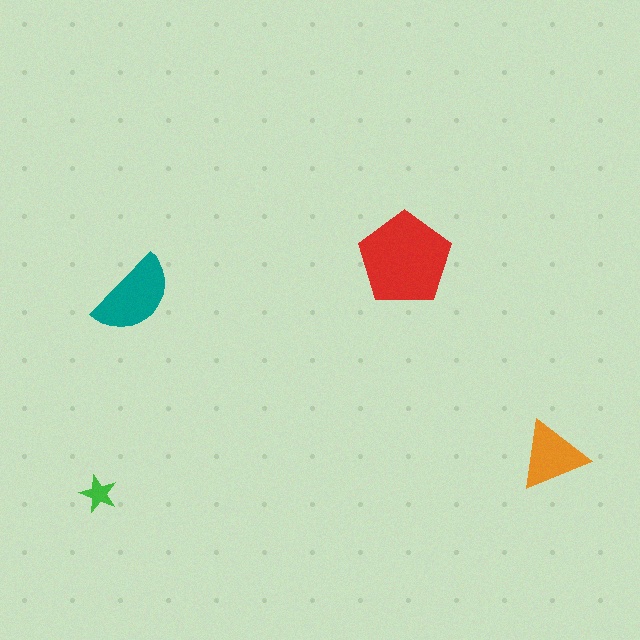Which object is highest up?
The red pentagon is topmost.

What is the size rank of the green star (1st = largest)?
4th.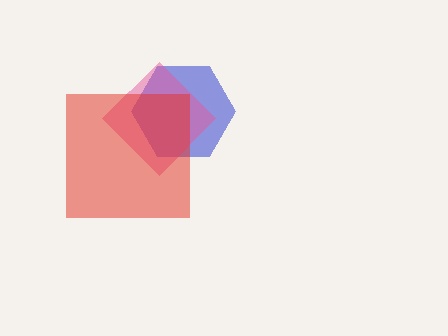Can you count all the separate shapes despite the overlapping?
Yes, there are 3 separate shapes.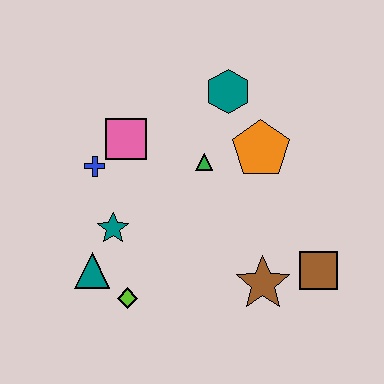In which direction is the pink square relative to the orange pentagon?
The pink square is to the left of the orange pentagon.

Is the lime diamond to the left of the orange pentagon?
Yes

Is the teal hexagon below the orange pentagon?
No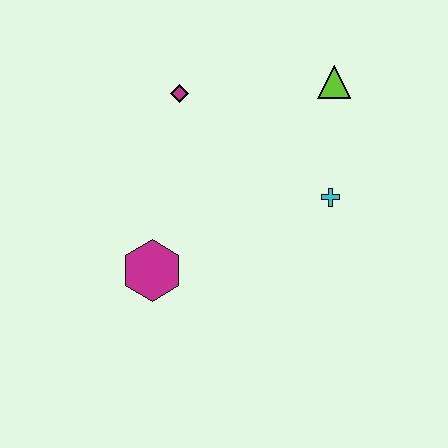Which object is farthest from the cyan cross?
The magenta hexagon is farthest from the cyan cross.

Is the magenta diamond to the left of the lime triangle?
Yes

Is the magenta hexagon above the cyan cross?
No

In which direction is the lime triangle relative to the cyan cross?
The lime triangle is above the cyan cross.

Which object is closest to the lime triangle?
The cyan cross is closest to the lime triangle.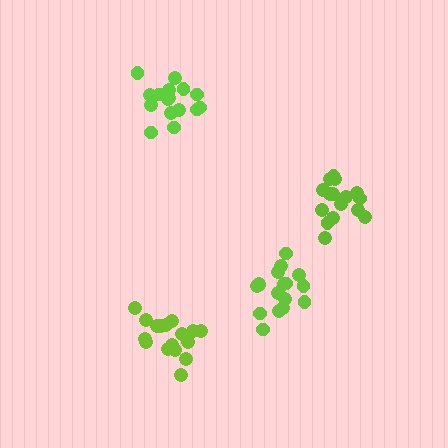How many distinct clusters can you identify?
There are 4 distinct clusters.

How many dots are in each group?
Group 1: 16 dots, Group 2: 18 dots, Group 3: 17 dots, Group 4: 16 dots (67 total).